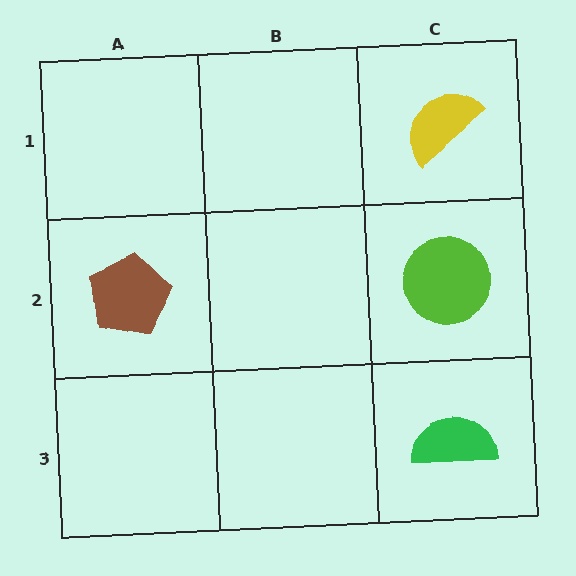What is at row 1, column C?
A yellow semicircle.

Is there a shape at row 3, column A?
No, that cell is empty.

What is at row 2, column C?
A lime circle.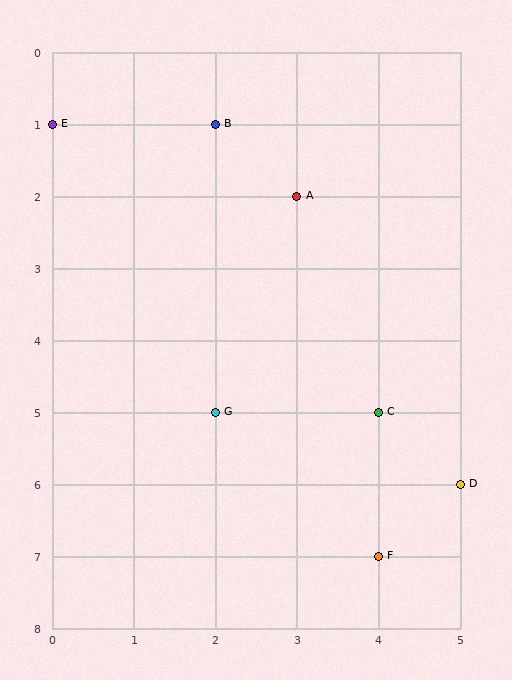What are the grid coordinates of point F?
Point F is at grid coordinates (4, 7).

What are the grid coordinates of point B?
Point B is at grid coordinates (2, 1).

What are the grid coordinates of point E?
Point E is at grid coordinates (0, 1).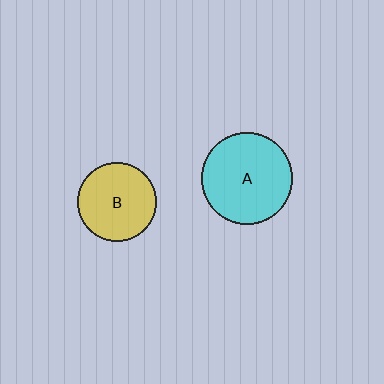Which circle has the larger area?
Circle A (cyan).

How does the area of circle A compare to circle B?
Approximately 1.4 times.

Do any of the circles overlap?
No, none of the circles overlap.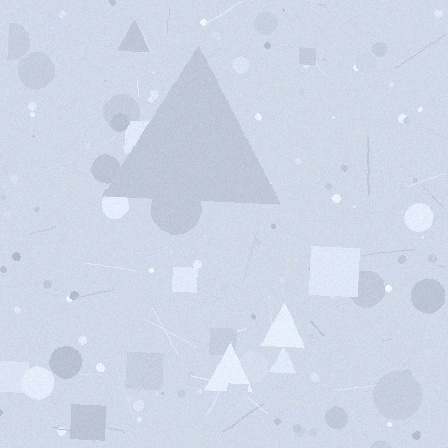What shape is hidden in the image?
A triangle is hidden in the image.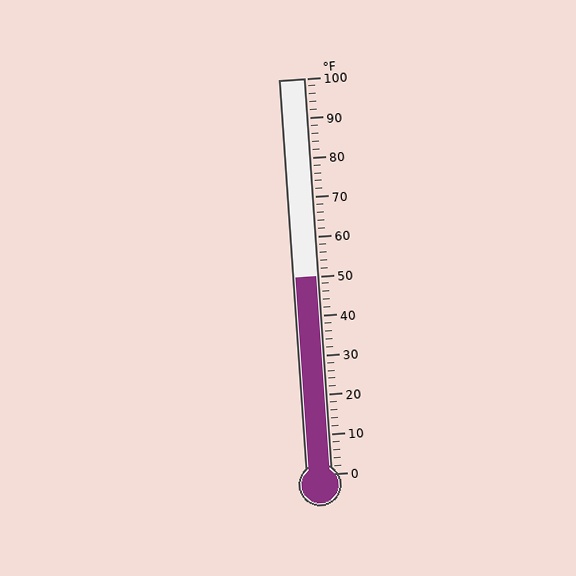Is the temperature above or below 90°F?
The temperature is below 90°F.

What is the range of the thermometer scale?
The thermometer scale ranges from 0°F to 100°F.